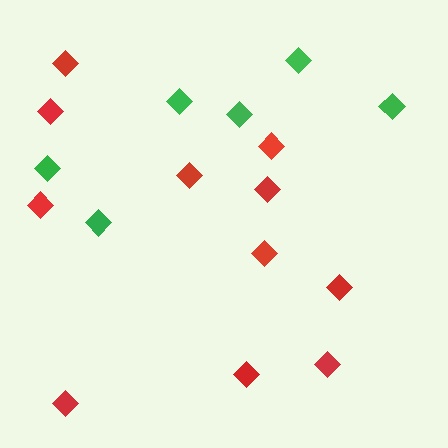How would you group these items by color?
There are 2 groups: one group of red diamonds (11) and one group of green diamonds (6).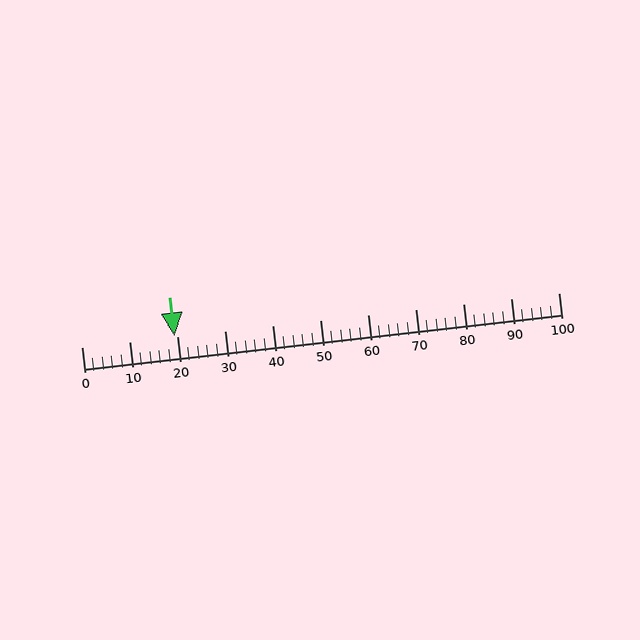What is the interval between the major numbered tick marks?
The major tick marks are spaced 10 units apart.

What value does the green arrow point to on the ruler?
The green arrow points to approximately 19.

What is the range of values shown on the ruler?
The ruler shows values from 0 to 100.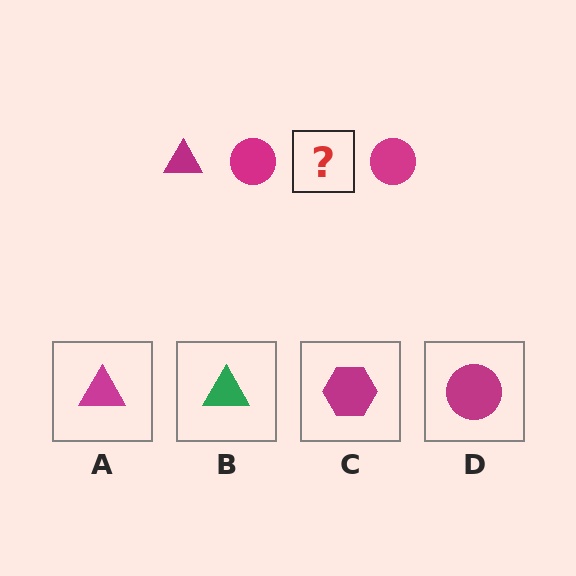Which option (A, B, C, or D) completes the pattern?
A.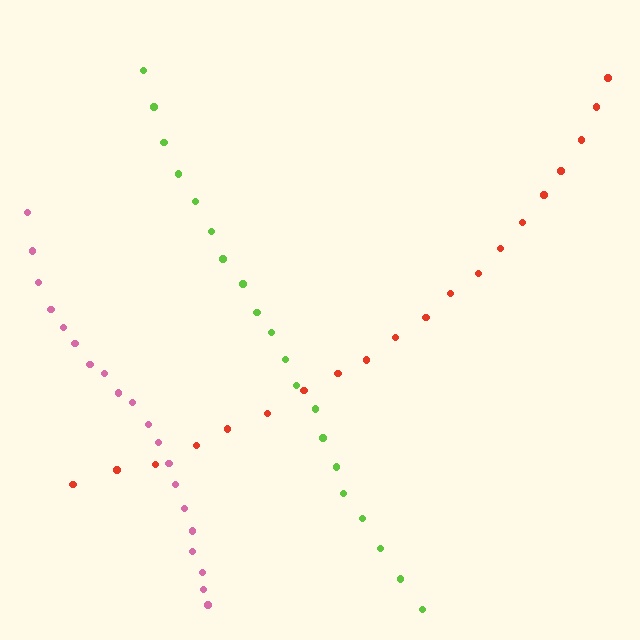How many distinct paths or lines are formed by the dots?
There are 3 distinct paths.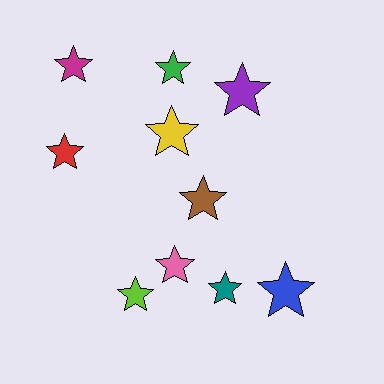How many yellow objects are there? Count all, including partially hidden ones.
There is 1 yellow object.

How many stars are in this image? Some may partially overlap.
There are 10 stars.